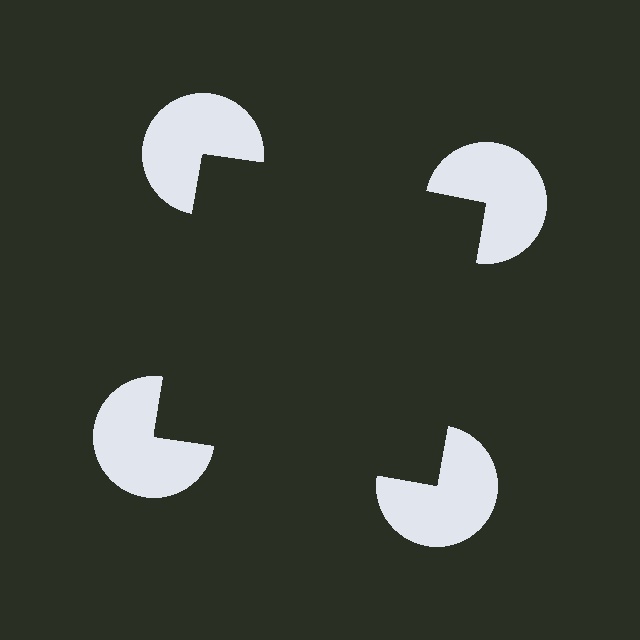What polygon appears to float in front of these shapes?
An illusory square — its edges are inferred from the aligned wedge cuts in the pac-man discs, not physically drawn.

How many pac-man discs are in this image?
There are 4 — one at each vertex of the illusory square.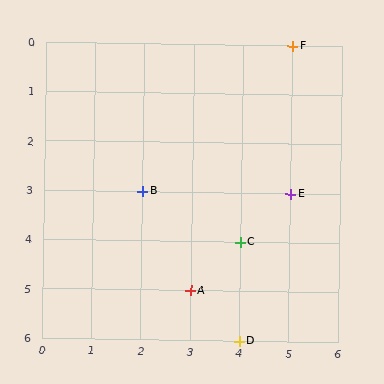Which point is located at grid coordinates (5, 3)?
Point E is at (5, 3).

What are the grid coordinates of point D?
Point D is at grid coordinates (4, 6).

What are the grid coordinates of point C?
Point C is at grid coordinates (4, 4).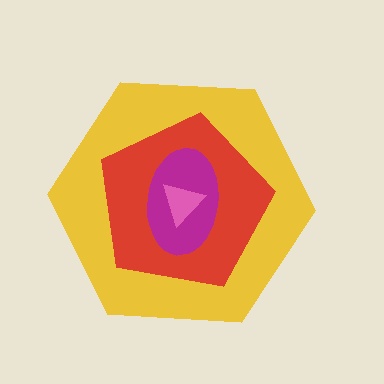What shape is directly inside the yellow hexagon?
The red pentagon.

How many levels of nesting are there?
4.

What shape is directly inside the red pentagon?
The magenta ellipse.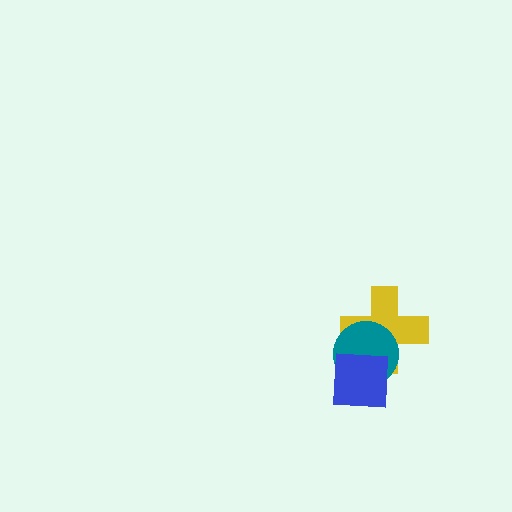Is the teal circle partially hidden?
Yes, it is partially covered by another shape.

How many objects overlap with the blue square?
2 objects overlap with the blue square.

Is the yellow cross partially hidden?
Yes, it is partially covered by another shape.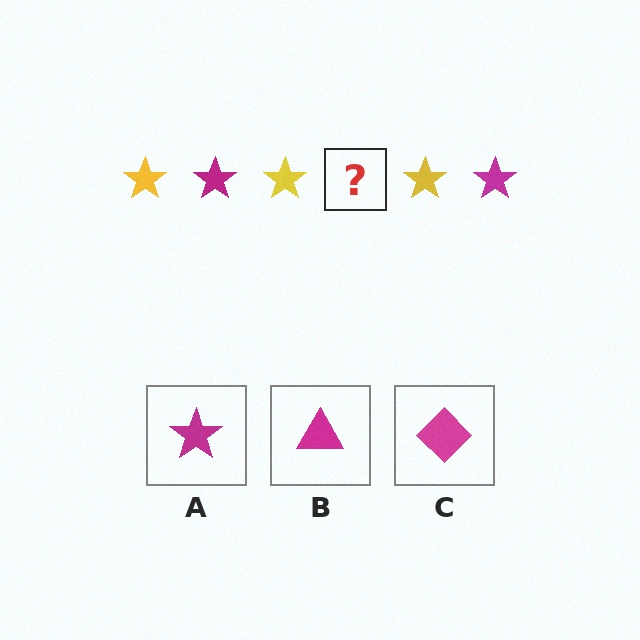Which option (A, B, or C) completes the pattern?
A.